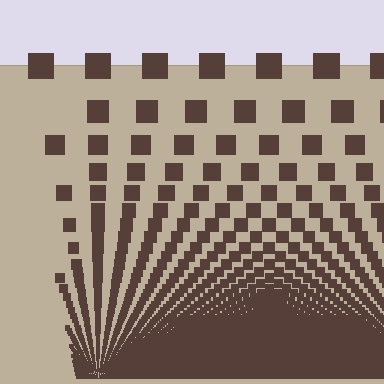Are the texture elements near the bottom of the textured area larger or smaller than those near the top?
Smaller. The gradient is inverted — elements near the bottom are smaller and denser.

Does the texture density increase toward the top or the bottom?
Density increases toward the bottom.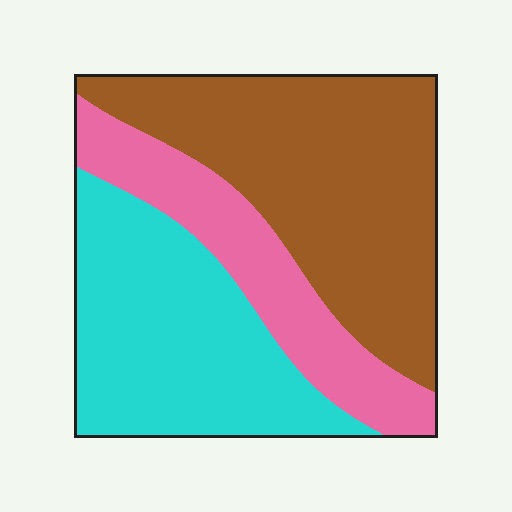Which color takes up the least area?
Pink, at roughly 20%.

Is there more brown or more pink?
Brown.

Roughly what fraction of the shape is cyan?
Cyan covers 35% of the shape.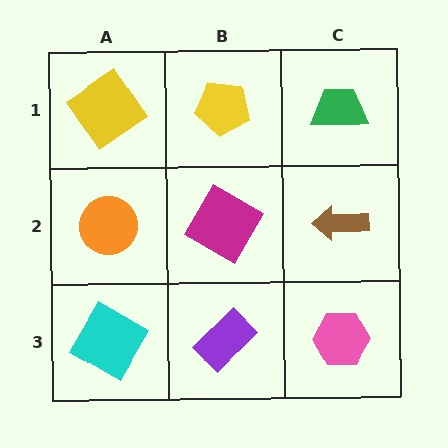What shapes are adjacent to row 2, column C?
A green trapezoid (row 1, column C), a pink hexagon (row 3, column C), a magenta square (row 2, column B).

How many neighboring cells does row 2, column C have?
3.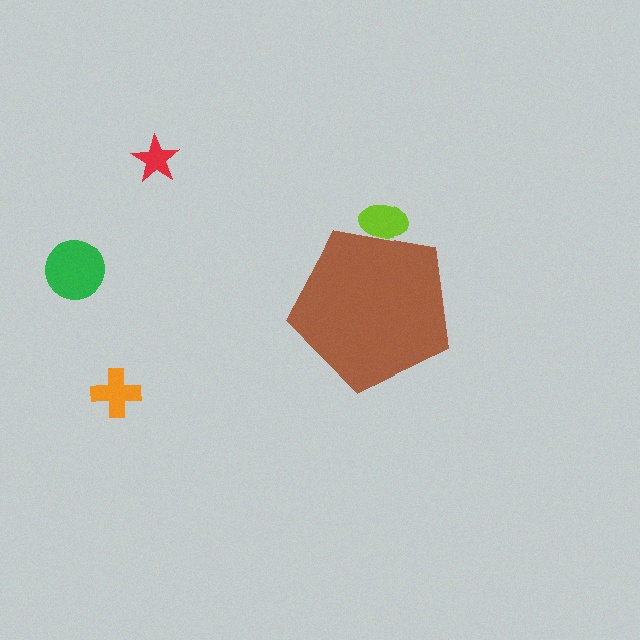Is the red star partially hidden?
No, the red star is fully visible.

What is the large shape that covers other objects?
A brown pentagon.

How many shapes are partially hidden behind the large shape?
1 shape is partially hidden.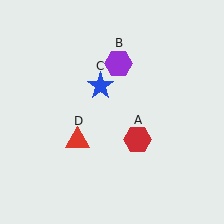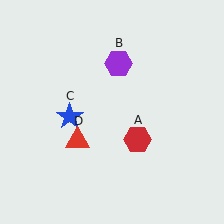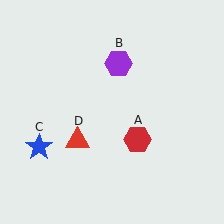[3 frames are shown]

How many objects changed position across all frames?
1 object changed position: blue star (object C).